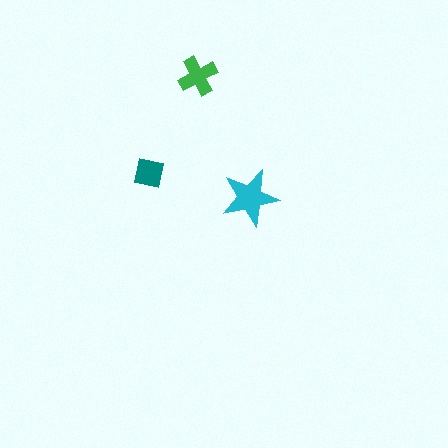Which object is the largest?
The cyan star.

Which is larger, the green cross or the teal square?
The green cross.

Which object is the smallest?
The teal square.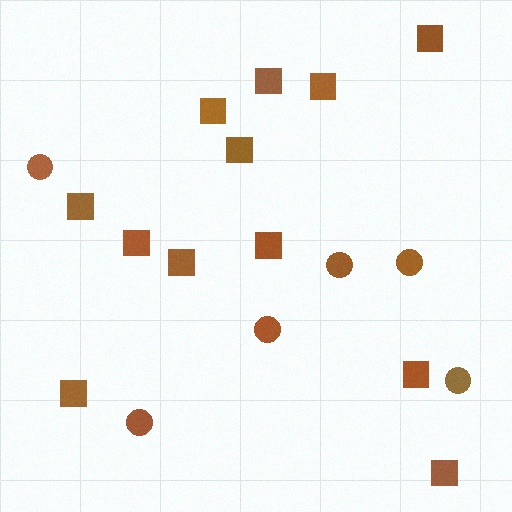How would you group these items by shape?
There are 2 groups: one group of circles (6) and one group of squares (12).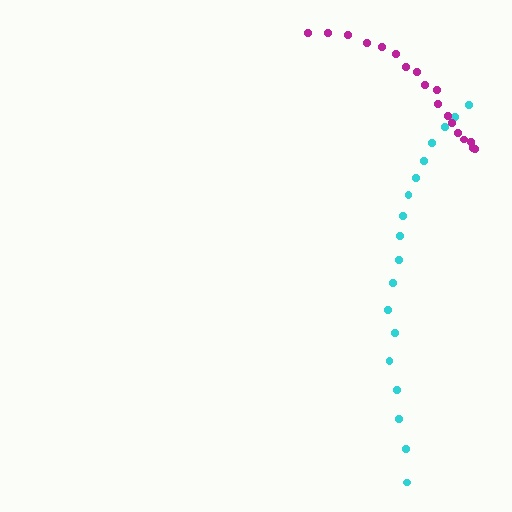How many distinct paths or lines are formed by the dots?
There are 2 distinct paths.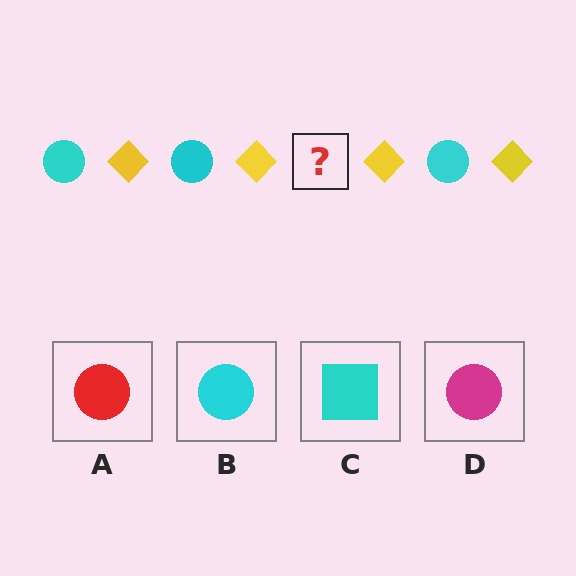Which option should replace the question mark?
Option B.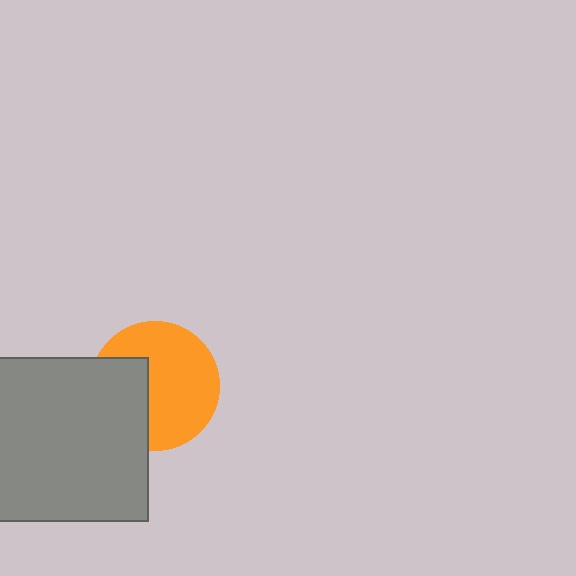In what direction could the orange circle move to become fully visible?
The orange circle could move right. That would shift it out from behind the gray square entirely.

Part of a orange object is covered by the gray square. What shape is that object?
It is a circle.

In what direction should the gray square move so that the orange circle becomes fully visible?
The gray square should move left. That is the shortest direction to clear the overlap and leave the orange circle fully visible.